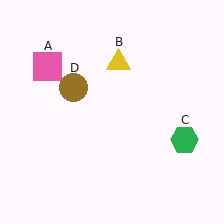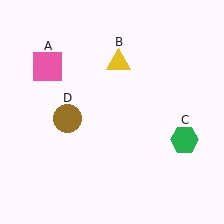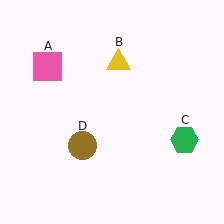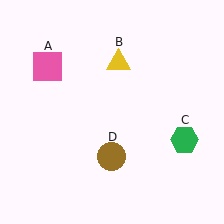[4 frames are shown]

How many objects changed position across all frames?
1 object changed position: brown circle (object D).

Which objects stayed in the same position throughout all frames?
Pink square (object A) and yellow triangle (object B) and green hexagon (object C) remained stationary.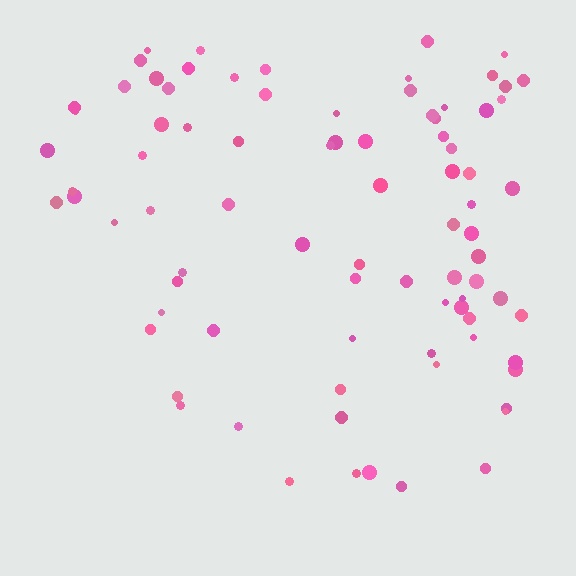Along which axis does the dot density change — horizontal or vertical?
Vertical.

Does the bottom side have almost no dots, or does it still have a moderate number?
Still a moderate number, just noticeably fewer than the top.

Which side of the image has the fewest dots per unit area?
The bottom.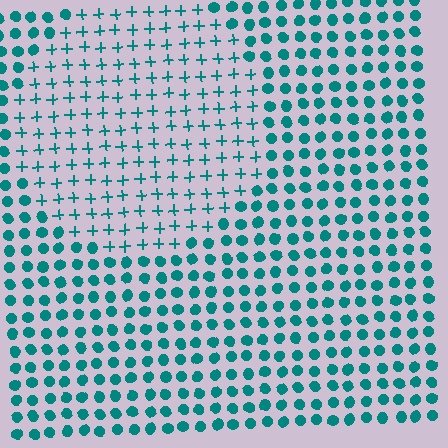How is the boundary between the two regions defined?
The boundary is defined by a change in element shape: plus signs inside vs. circles outside. All elements share the same color and spacing.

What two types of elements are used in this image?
The image uses plus signs inside the circle region and circles outside it.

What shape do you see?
I see a circle.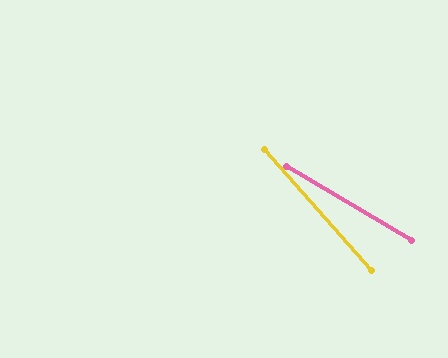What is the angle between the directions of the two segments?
Approximately 17 degrees.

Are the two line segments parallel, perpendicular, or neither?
Neither parallel nor perpendicular — they differ by about 17°.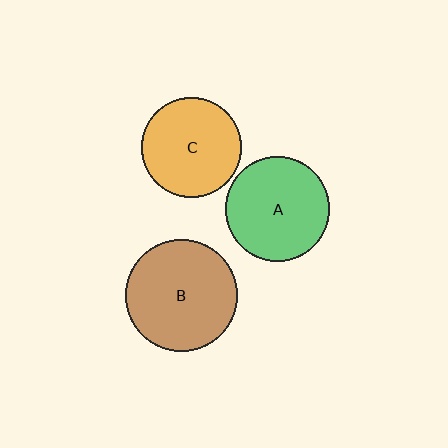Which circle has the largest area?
Circle B (brown).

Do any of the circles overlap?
No, none of the circles overlap.